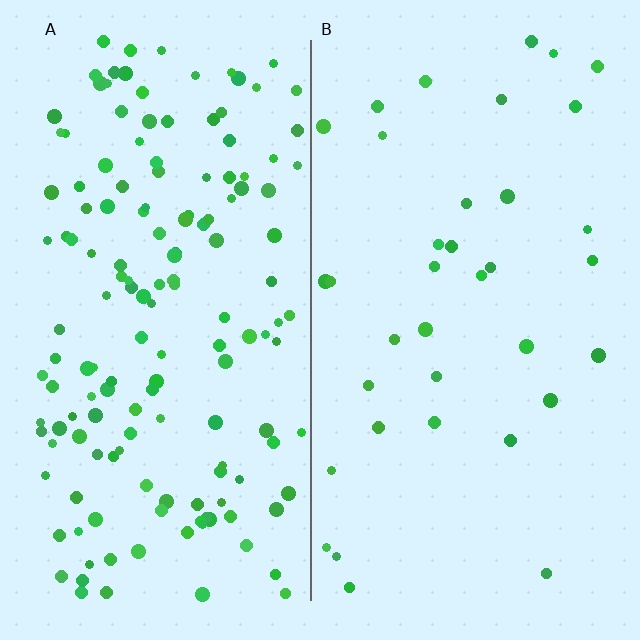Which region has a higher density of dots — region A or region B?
A (the left).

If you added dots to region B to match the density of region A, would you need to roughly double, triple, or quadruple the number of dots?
Approximately quadruple.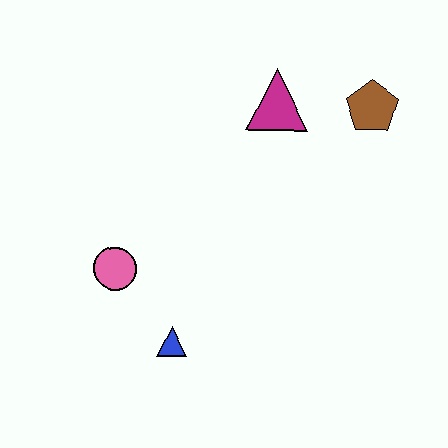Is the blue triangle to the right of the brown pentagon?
No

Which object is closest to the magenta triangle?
The brown pentagon is closest to the magenta triangle.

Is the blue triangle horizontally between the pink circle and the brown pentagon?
Yes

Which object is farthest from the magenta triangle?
The blue triangle is farthest from the magenta triangle.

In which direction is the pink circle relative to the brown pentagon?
The pink circle is to the left of the brown pentagon.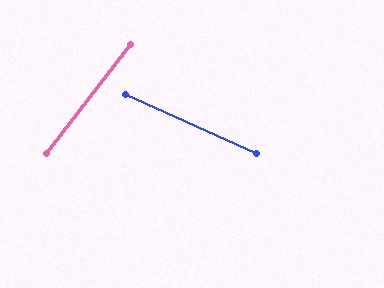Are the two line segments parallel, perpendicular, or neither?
Neither parallel nor perpendicular — they differ by about 77°.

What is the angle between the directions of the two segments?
Approximately 77 degrees.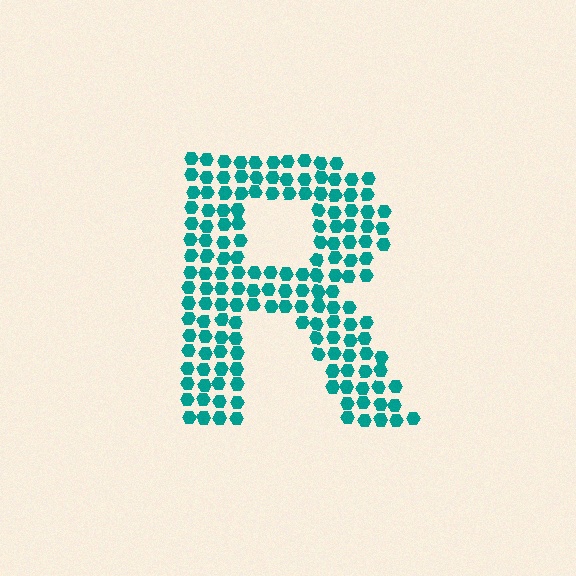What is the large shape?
The large shape is the letter R.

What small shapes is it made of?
It is made of small hexagons.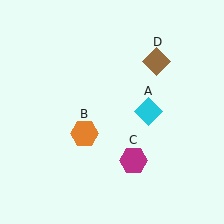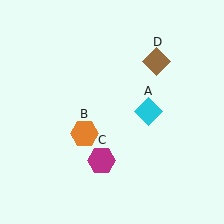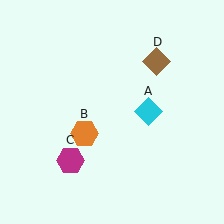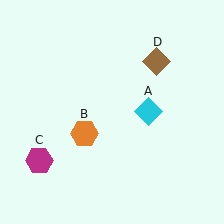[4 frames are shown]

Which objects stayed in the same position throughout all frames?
Cyan diamond (object A) and orange hexagon (object B) and brown diamond (object D) remained stationary.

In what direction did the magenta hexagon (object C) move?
The magenta hexagon (object C) moved left.